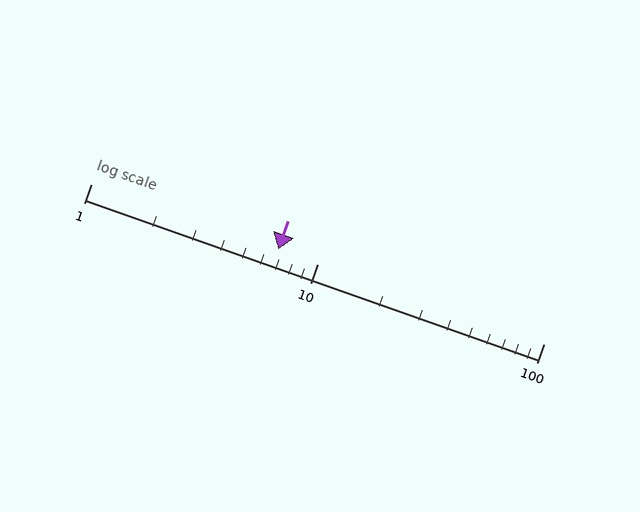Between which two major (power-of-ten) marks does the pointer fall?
The pointer is between 1 and 10.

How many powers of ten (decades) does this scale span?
The scale spans 2 decades, from 1 to 100.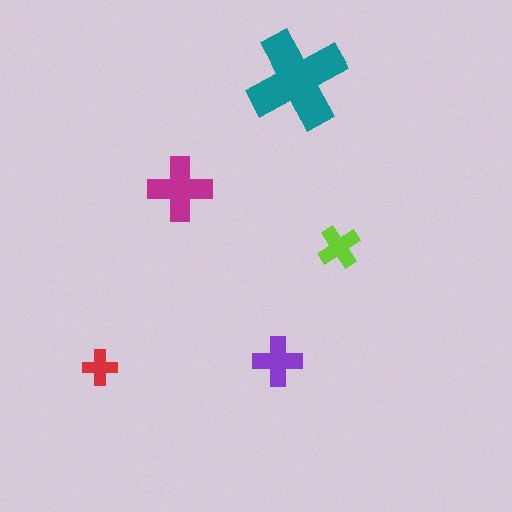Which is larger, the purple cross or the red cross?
The purple one.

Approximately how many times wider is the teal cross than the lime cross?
About 2.5 times wider.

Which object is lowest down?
The red cross is bottommost.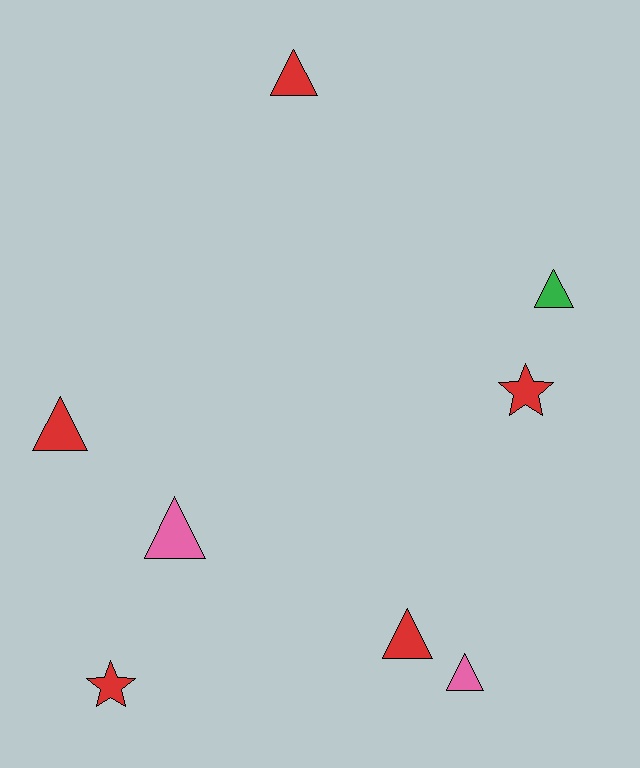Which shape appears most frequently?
Triangle, with 6 objects.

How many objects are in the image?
There are 8 objects.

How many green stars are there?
There are no green stars.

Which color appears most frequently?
Red, with 5 objects.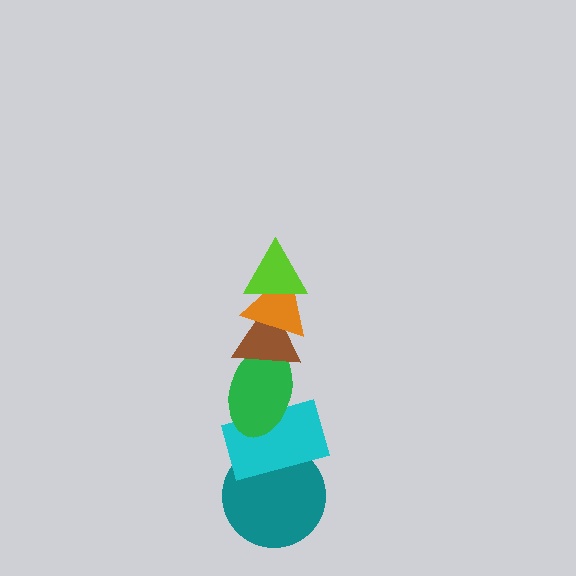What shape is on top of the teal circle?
The cyan rectangle is on top of the teal circle.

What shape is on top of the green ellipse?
The brown triangle is on top of the green ellipse.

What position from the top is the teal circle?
The teal circle is 6th from the top.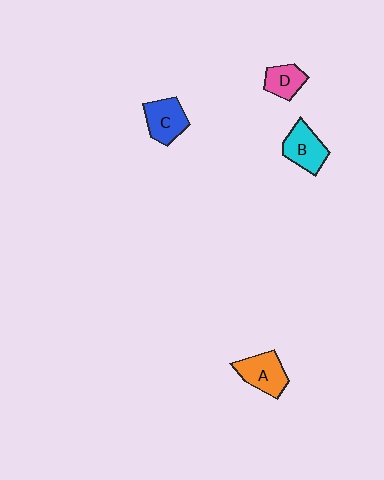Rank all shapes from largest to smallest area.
From largest to smallest: A (orange), B (cyan), C (blue), D (pink).